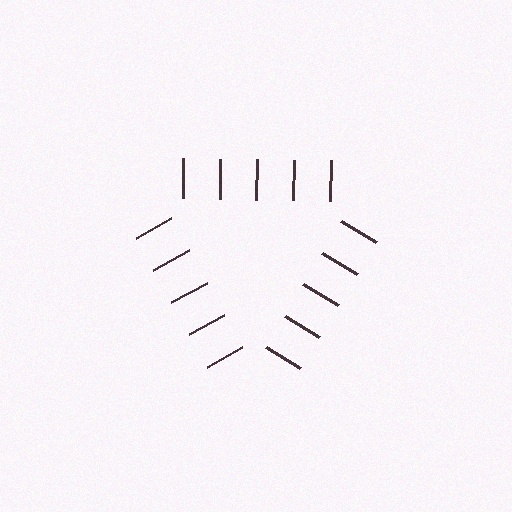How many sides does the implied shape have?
3 sides — the line-ends trace a triangle.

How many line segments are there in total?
15 — 5 along each of the 3 edges.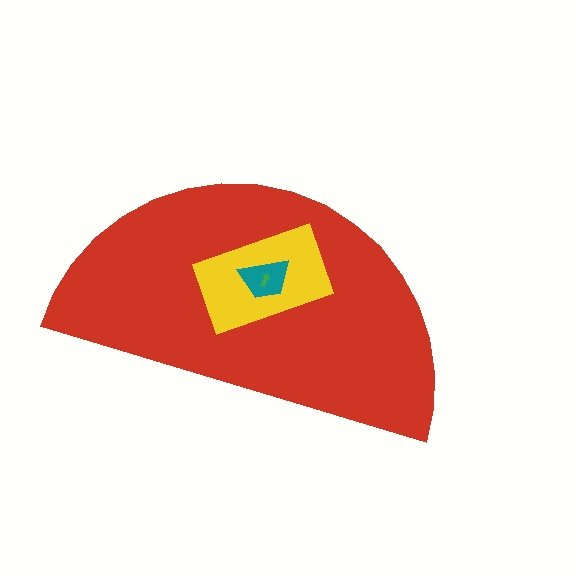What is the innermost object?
The green arrow.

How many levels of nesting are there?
4.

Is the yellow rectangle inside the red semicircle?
Yes.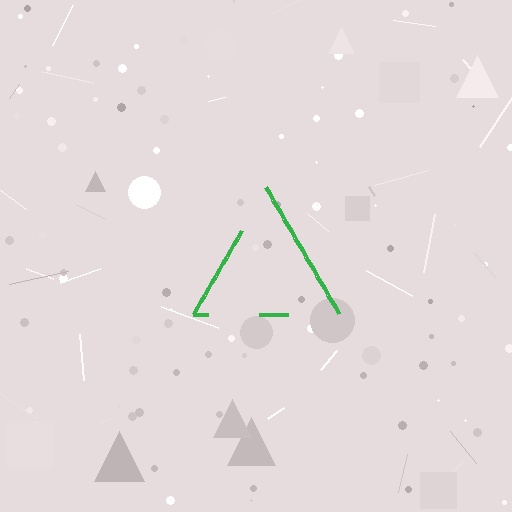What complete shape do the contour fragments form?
The contour fragments form a triangle.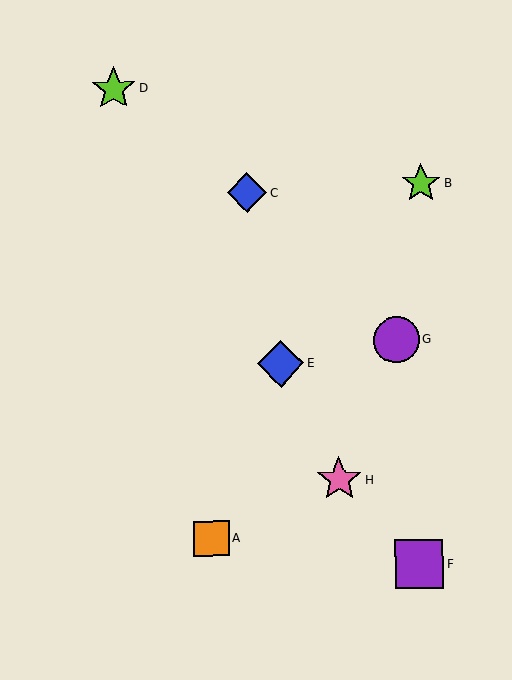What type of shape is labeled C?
Shape C is a blue diamond.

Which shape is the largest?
The purple square (labeled F) is the largest.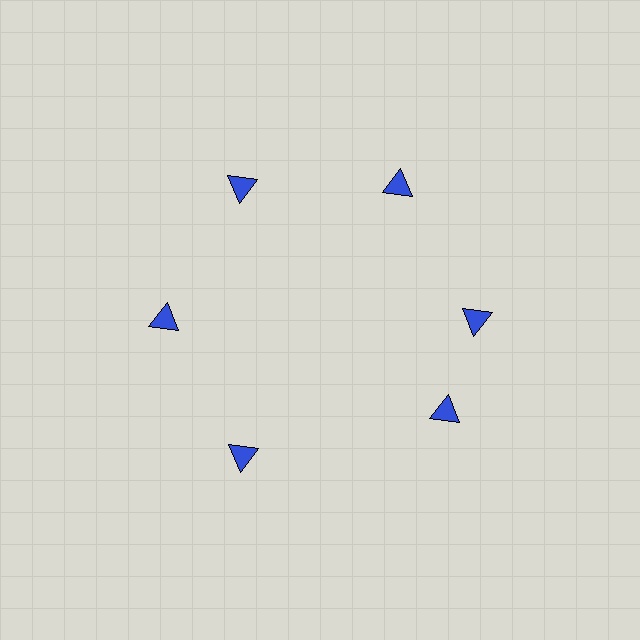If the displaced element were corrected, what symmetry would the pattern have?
It would have 6-fold rotational symmetry — the pattern would map onto itself every 60 degrees.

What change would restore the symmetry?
The symmetry would be restored by rotating it back into even spacing with its neighbors so that all 6 triangles sit at equal angles and equal distance from the center.